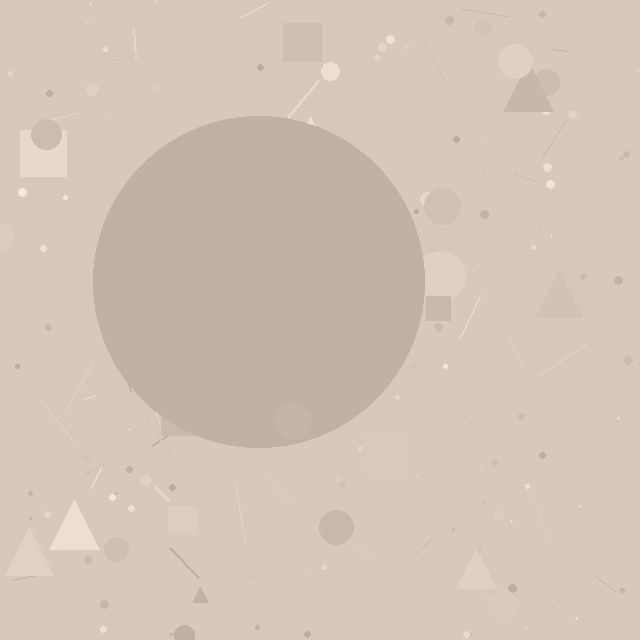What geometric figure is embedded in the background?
A circle is embedded in the background.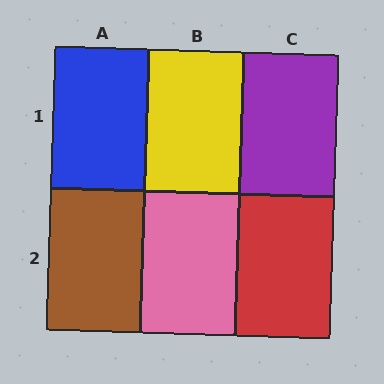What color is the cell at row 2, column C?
Red.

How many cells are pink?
1 cell is pink.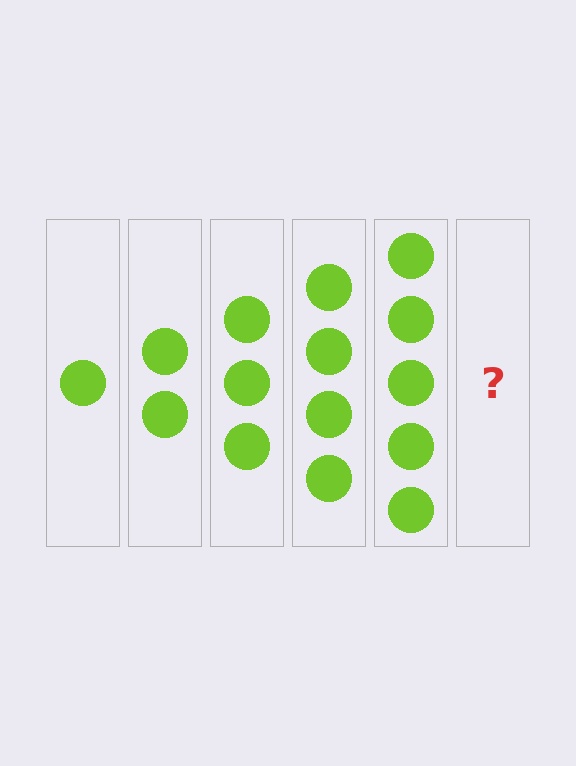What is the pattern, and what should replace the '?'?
The pattern is that each step adds one more circle. The '?' should be 6 circles.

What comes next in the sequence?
The next element should be 6 circles.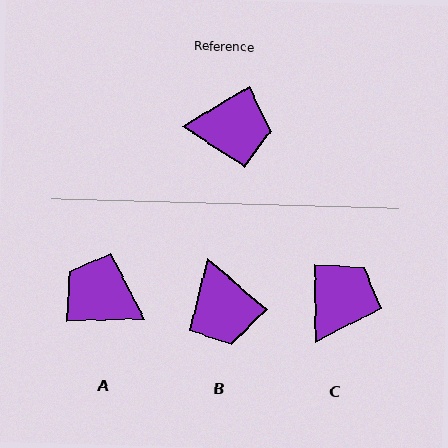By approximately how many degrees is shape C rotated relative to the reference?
Approximately 60 degrees counter-clockwise.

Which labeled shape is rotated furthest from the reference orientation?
A, about 151 degrees away.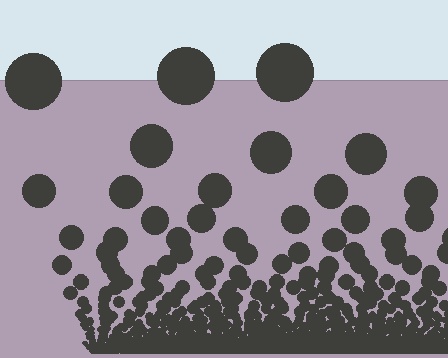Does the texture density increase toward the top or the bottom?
Density increases toward the bottom.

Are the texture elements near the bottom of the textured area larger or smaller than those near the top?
Smaller. The gradient is inverted — elements near the bottom are smaller and denser.